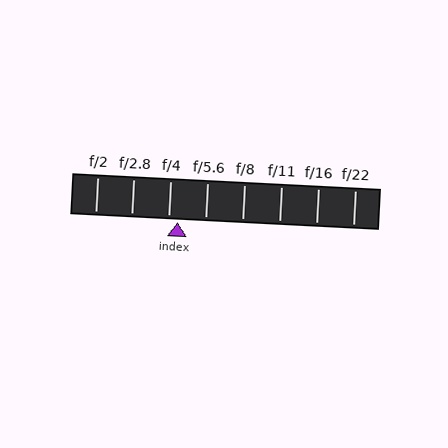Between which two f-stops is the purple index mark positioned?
The index mark is between f/4 and f/5.6.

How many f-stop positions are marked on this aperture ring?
There are 8 f-stop positions marked.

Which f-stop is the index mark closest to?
The index mark is closest to f/4.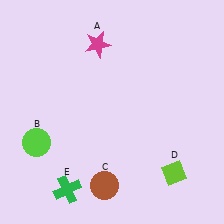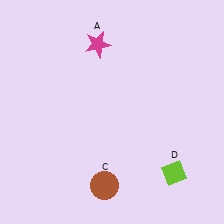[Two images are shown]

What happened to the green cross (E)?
The green cross (E) was removed in Image 2. It was in the bottom-left area of Image 1.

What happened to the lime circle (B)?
The lime circle (B) was removed in Image 2. It was in the bottom-left area of Image 1.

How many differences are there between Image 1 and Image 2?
There are 2 differences between the two images.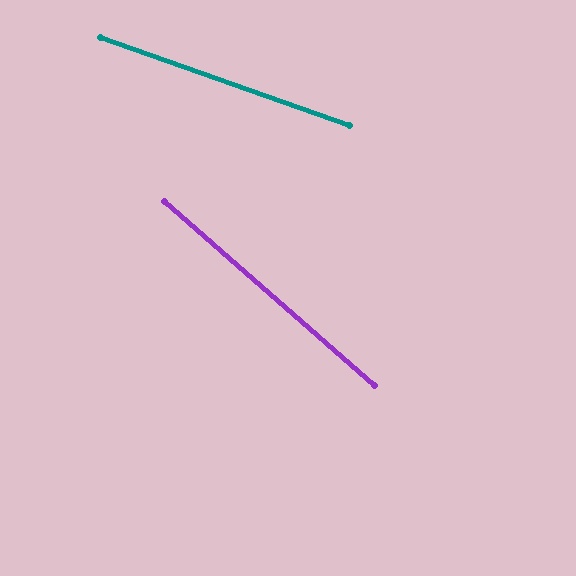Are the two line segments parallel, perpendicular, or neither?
Neither parallel nor perpendicular — they differ by about 22°.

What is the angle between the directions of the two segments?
Approximately 22 degrees.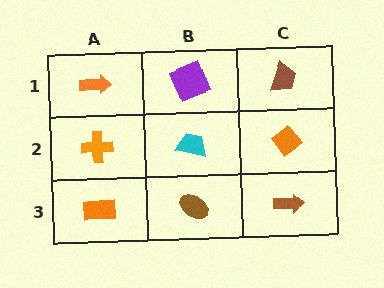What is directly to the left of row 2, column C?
A cyan trapezoid.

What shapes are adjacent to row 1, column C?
An orange diamond (row 2, column C), a purple square (row 1, column B).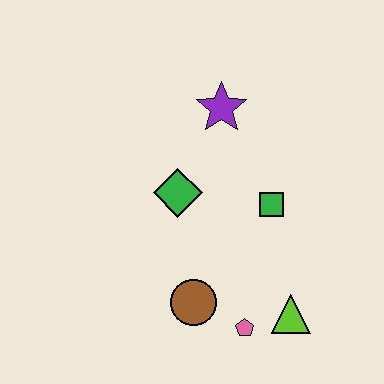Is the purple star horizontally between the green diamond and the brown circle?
No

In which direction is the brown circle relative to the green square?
The brown circle is below the green square.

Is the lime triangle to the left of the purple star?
No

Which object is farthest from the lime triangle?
The purple star is farthest from the lime triangle.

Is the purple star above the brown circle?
Yes